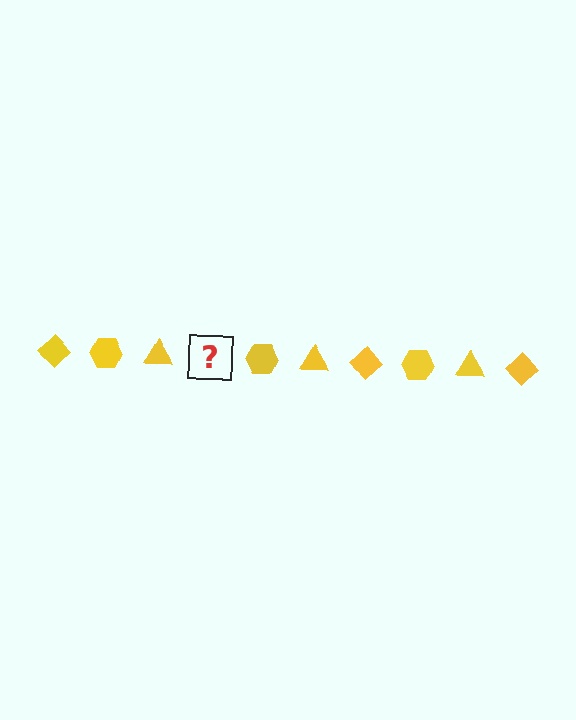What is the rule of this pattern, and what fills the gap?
The rule is that the pattern cycles through diamond, hexagon, triangle shapes in yellow. The gap should be filled with a yellow diamond.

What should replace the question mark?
The question mark should be replaced with a yellow diamond.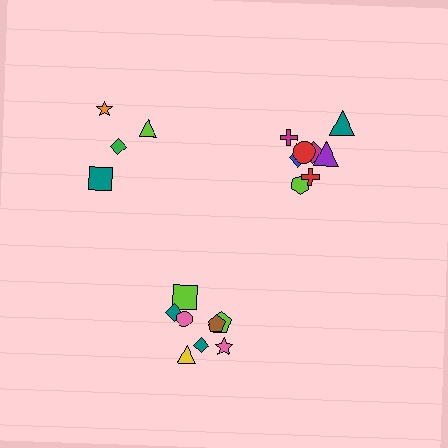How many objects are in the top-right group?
There are 8 objects.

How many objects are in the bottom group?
There are 8 objects.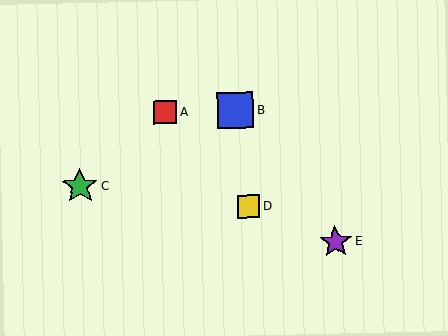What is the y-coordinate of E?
Object E is at y≈242.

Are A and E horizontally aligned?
No, A is at y≈112 and E is at y≈242.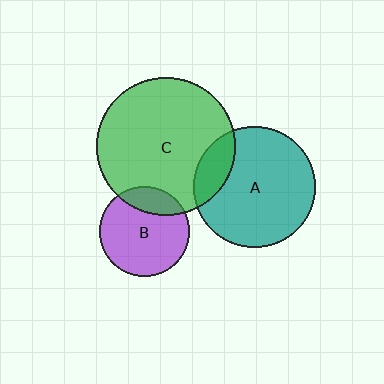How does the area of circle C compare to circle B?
Approximately 2.4 times.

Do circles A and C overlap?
Yes.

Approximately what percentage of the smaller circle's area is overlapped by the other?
Approximately 15%.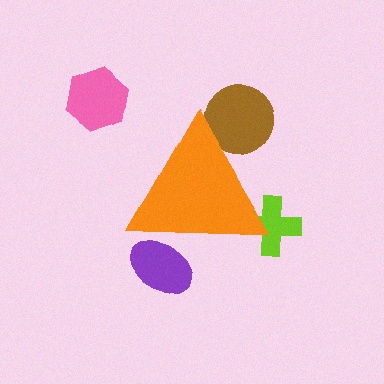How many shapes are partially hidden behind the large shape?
3 shapes are partially hidden.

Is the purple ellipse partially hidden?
Yes, the purple ellipse is partially hidden behind the orange triangle.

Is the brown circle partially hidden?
Yes, the brown circle is partially hidden behind the orange triangle.